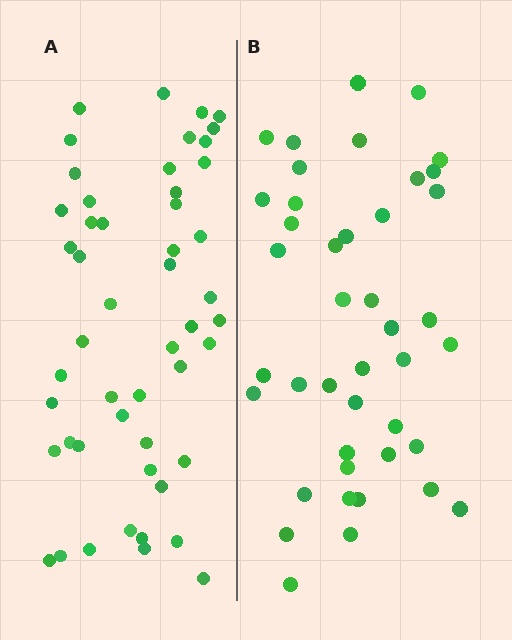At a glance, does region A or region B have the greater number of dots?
Region A (the left region) has more dots.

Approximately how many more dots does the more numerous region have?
Region A has roughly 8 or so more dots than region B.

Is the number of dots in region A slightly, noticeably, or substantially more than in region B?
Region A has only slightly more — the two regions are fairly close. The ratio is roughly 1.2 to 1.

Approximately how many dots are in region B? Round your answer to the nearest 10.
About 40 dots. (The exact count is 42, which rounds to 40.)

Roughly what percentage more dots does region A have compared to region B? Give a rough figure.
About 20% more.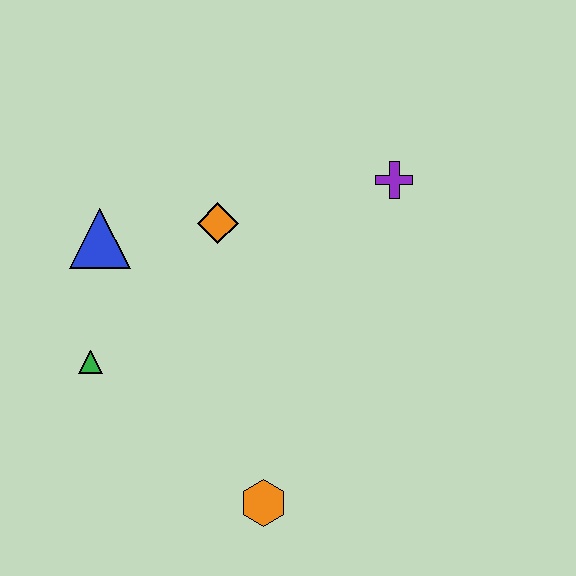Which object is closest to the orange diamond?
The blue triangle is closest to the orange diamond.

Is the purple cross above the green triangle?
Yes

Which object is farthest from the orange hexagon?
The purple cross is farthest from the orange hexagon.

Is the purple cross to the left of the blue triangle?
No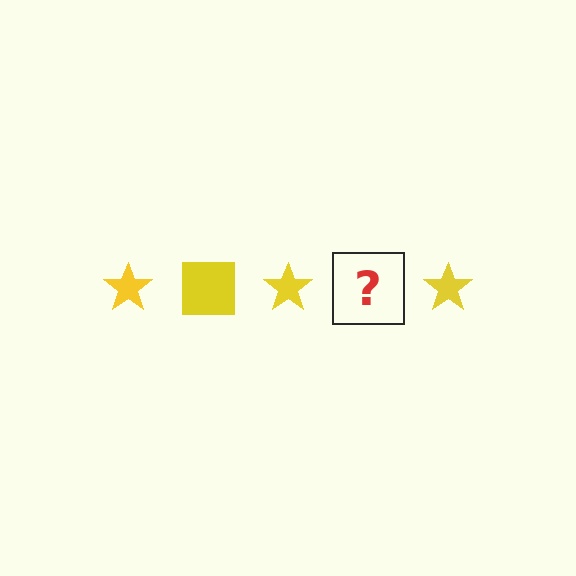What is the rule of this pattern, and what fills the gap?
The rule is that the pattern cycles through star, square shapes in yellow. The gap should be filled with a yellow square.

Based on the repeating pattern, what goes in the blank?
The blank should be a yellow square.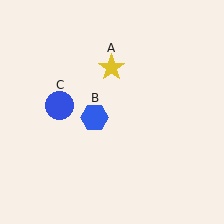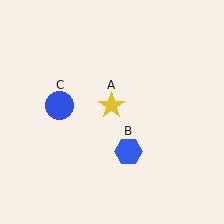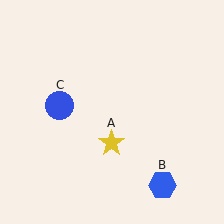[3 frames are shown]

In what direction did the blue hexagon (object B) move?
The blue hexagon (object B) moved down and to the right.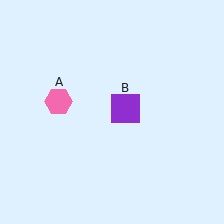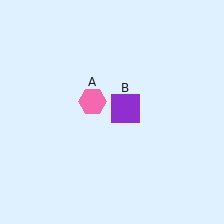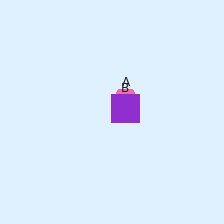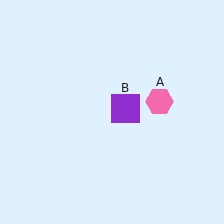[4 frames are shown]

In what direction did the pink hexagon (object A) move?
The pink hexagon (object A) moved right.